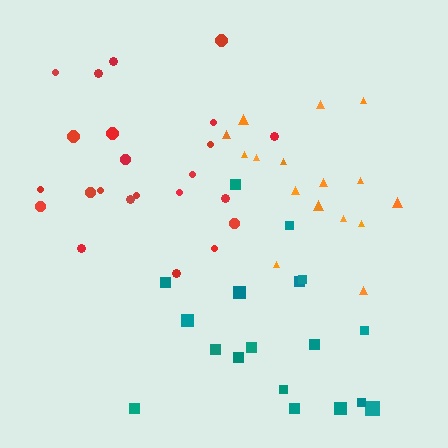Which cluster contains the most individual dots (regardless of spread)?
Red (23).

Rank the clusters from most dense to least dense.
orange, red, teal.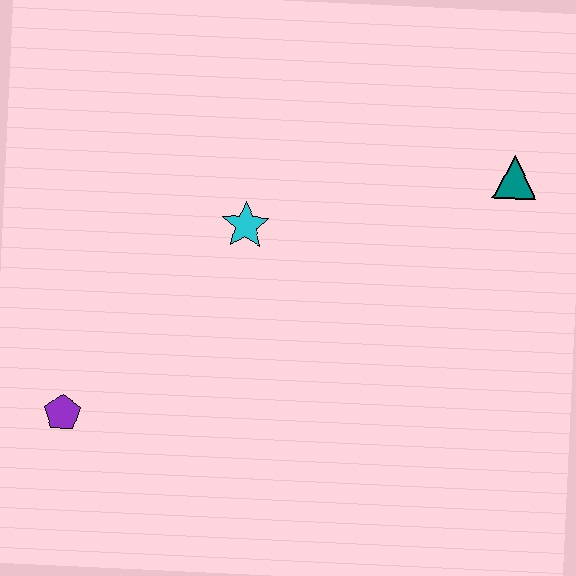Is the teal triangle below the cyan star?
No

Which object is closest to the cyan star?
The purple pentagon is closest to the cyan star.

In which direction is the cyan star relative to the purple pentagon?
The cyan star is above the purple pentagon.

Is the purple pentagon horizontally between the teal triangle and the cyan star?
No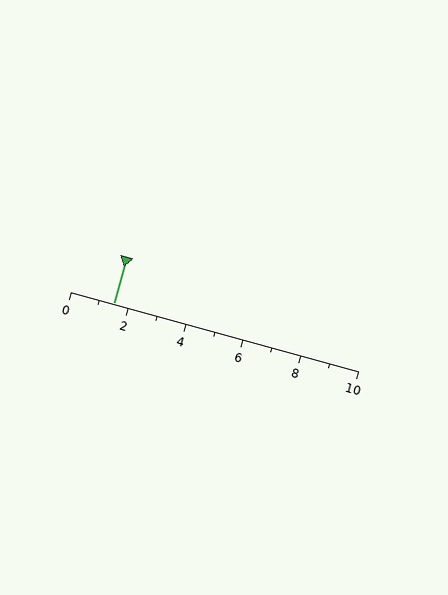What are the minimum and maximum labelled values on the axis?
The axis runs from 0 to 10.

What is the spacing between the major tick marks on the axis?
The major ticks are spaced 2 apart.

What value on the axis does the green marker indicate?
The marker indicates approximately 1.5.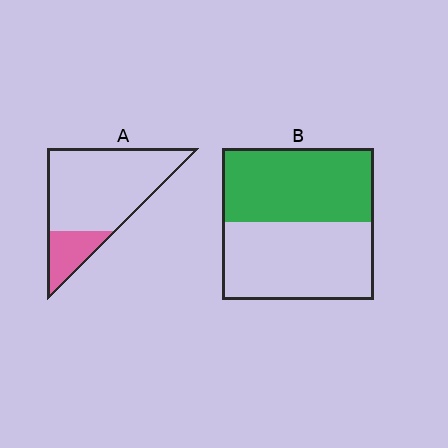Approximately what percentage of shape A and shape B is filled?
A is approximately 20% and B is approximately 50%.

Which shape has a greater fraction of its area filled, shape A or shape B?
Shape B.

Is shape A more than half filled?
No.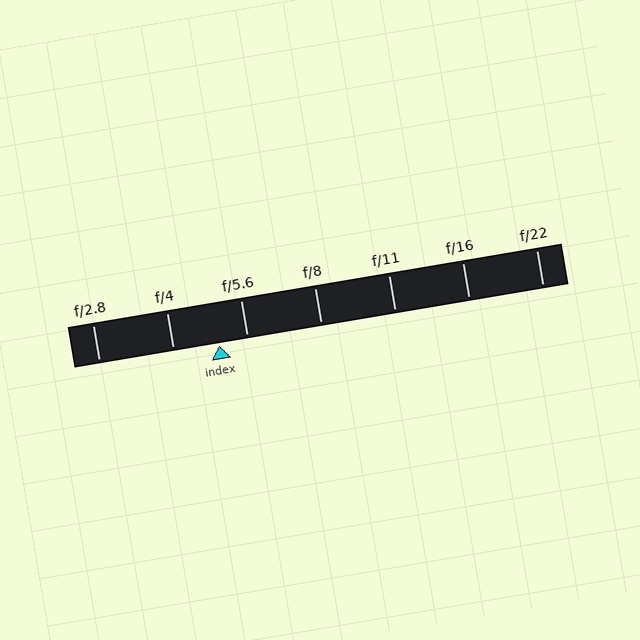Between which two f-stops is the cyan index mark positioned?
The index mark is between f/4 and f/5.6.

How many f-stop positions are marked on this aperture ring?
There are 7 f-stop positions marked.